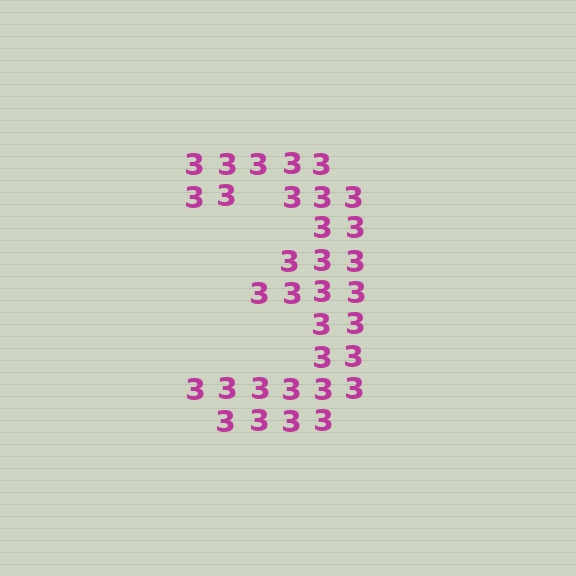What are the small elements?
The small elements are digit 3's.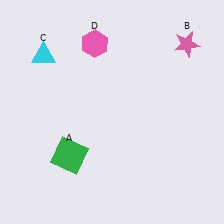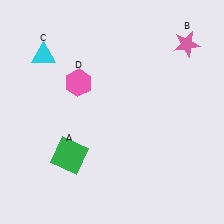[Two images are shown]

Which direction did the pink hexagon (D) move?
The pink hexagon (D) moved down.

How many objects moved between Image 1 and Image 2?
1 object moved between the two images.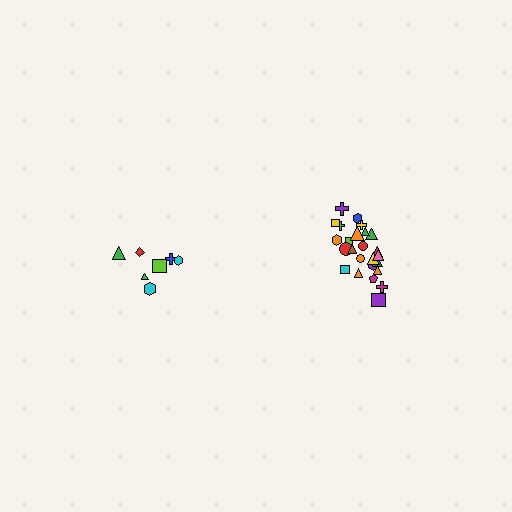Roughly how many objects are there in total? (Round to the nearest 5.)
Roughly 30 objects in total.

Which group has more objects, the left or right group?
The right group.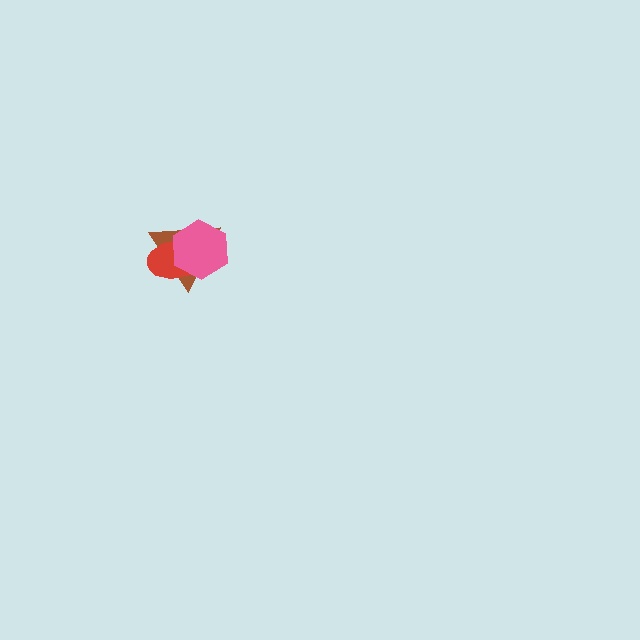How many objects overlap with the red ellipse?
2 objects overlap with the red ellipse.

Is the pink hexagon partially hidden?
No, no other shape covers it.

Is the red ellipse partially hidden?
Yes, it is partially covered by another shape.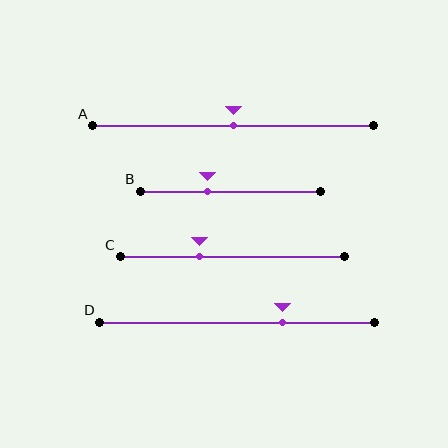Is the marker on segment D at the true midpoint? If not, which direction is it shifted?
No, the marker on segment D is shifted to the right by about 16% of the segment length.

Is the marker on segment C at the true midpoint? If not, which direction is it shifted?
No, the marker on segment C is shifted to the left by about 14% of the segment length.